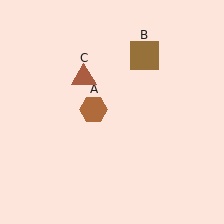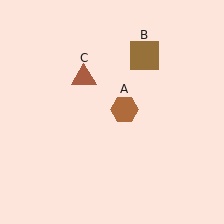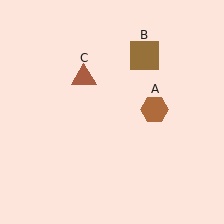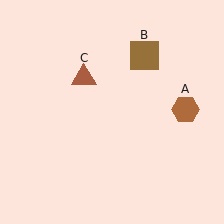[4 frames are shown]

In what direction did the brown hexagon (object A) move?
The brown hexagon (object A) moved right.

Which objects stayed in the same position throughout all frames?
Brown square (object B) and brown triangle (object C) remained stationary.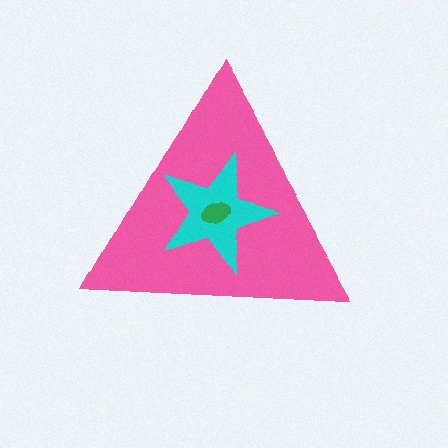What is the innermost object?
The green ellipse.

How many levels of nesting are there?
3.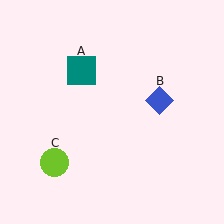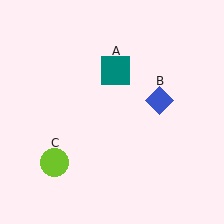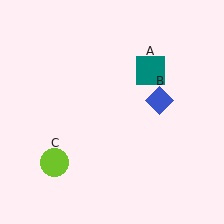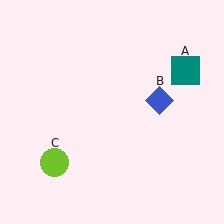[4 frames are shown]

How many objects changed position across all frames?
1 object changed position: teal square (object A).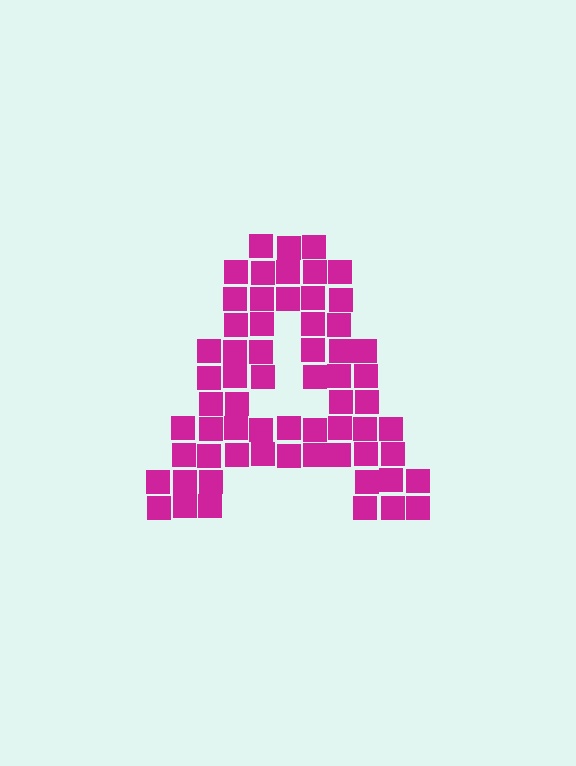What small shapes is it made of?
It is made of small squares.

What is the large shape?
The large shape is the letter A.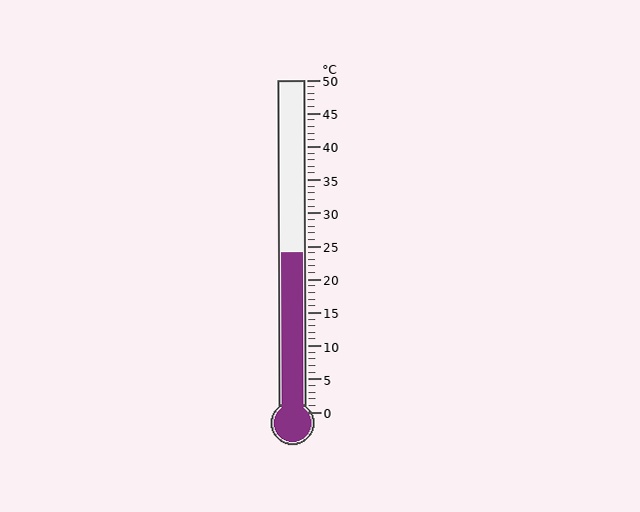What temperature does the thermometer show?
The thermometer shows approximately 24°C.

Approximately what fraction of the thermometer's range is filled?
The thermometer is filled to approximately 50% of its range.